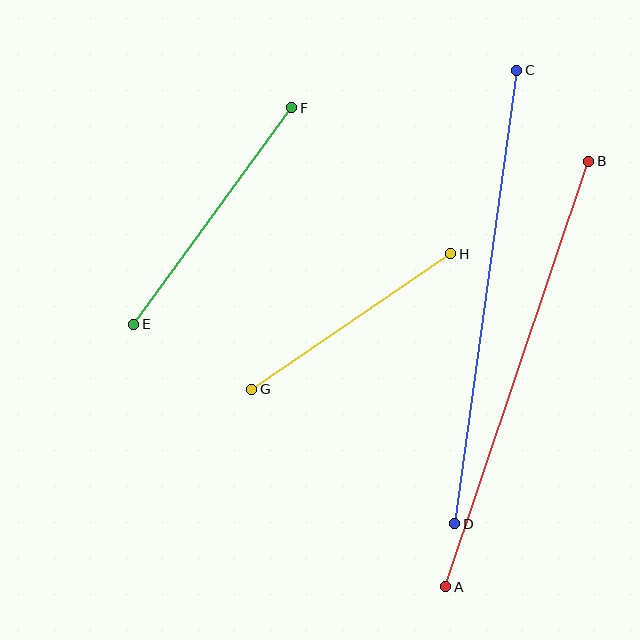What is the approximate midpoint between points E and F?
The midpoint is at approximately (213, 216) pixels.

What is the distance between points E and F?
The distance is approximately 268 pixels.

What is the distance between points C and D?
The distance is approximately 458 pixels.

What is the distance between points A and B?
The distance is approximately 449 pixels.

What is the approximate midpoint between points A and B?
The midpoint is at approximately (517, 374) pixels.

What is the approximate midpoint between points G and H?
The midpoint is at approximately (351, 322) pixels.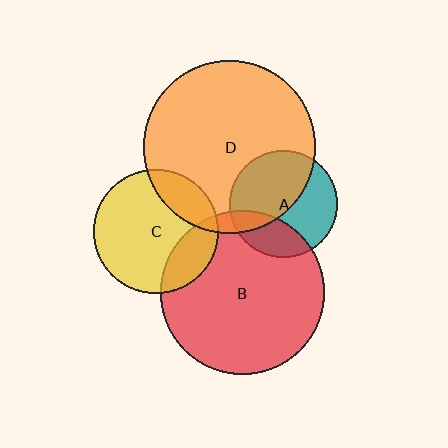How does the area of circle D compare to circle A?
Approximately 2.6 times.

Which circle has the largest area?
Circle D (orange).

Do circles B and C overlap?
Yes.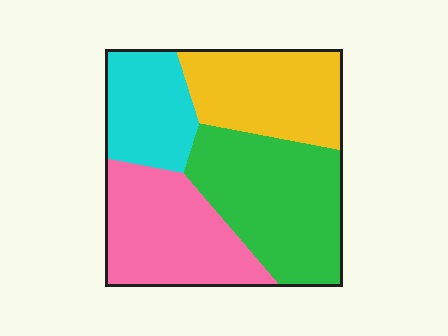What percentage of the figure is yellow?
Yellow covers around 25% of the figure.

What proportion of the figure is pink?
Pink covers about 25% of the figure.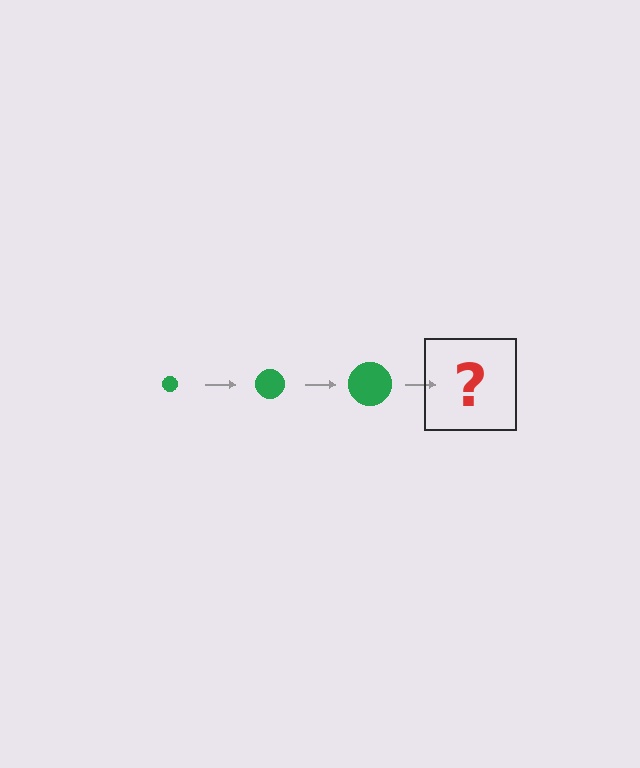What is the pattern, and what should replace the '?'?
The pattern is that the circle gets progressively larger each step. The '?' should be a green circle, larger than the previous one.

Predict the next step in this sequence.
The next step is a green circle, larger than the previous one.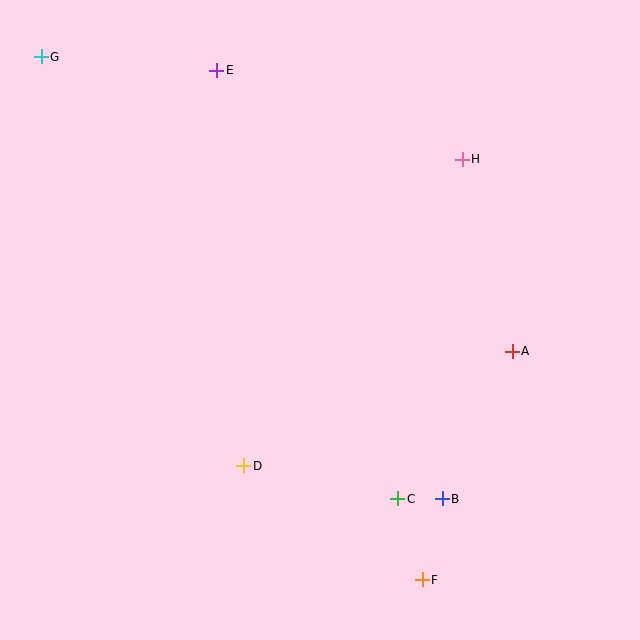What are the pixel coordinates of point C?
Point C is at (398, 499).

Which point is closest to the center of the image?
Point D at (244, 466) is closest to the center.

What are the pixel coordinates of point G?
Point G is at (41, 57).